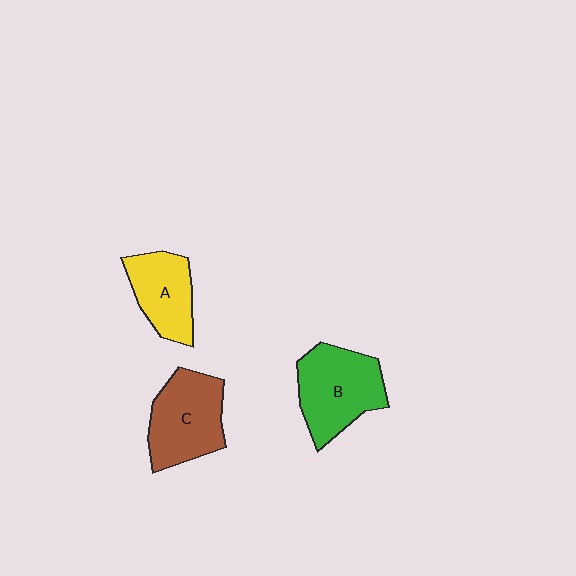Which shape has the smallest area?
Shape A (yellow).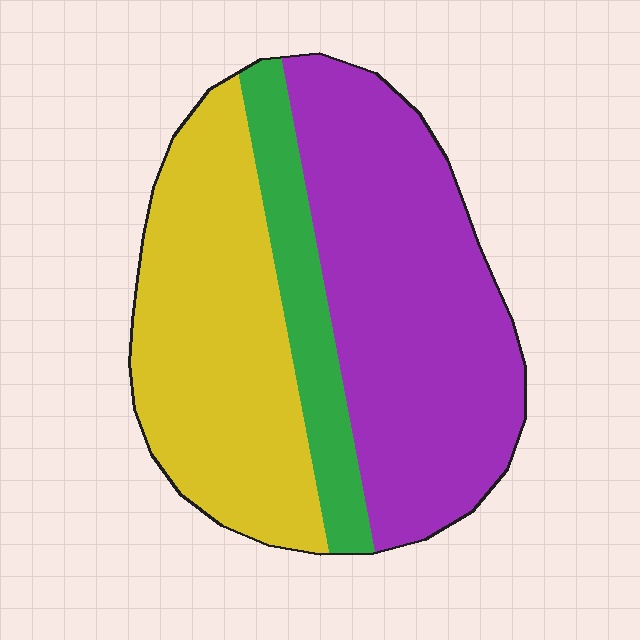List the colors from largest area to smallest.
From largest to smallest: purple, yellow, green.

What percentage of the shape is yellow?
Yellow covers around 40% of the shape.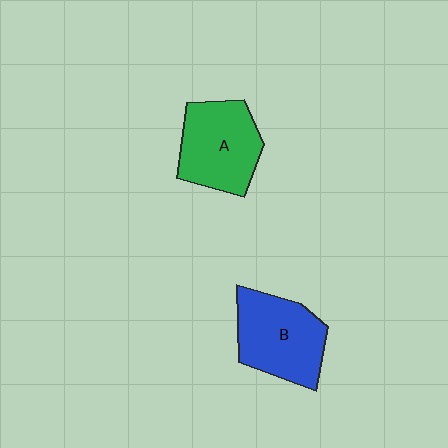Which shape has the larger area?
Shape B (blue).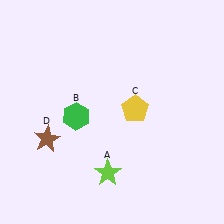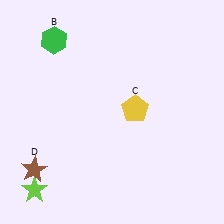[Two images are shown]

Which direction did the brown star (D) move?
The brown star (D) moved down.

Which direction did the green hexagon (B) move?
The green hexagon (B) moved up.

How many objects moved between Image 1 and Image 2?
3 objects moved between the two images.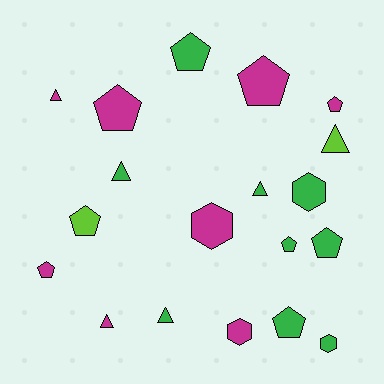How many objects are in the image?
There are 19 objects.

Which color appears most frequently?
Green, with 9 objects.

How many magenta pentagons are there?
There are 4 magenta pentagons.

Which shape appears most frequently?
Pentagon, with 9 objects.